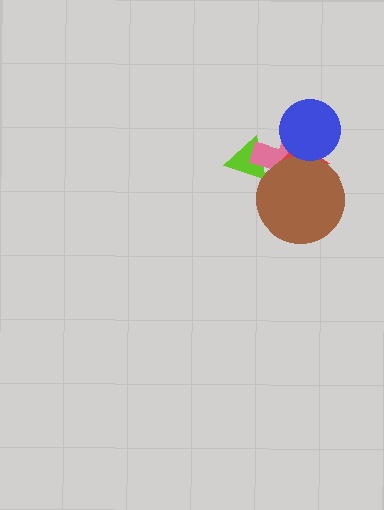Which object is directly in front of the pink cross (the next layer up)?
The red star is directly in front of the pink cross.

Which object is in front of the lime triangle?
The pink cross is in front of the lime triangle.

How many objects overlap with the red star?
3 objects overlap with the red star.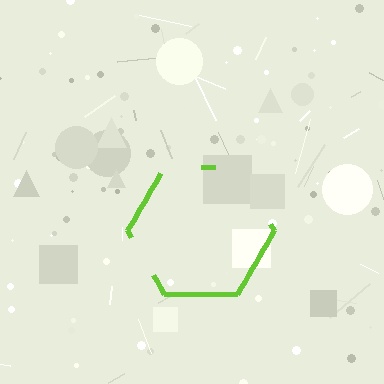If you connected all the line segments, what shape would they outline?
They would outline a hexagon.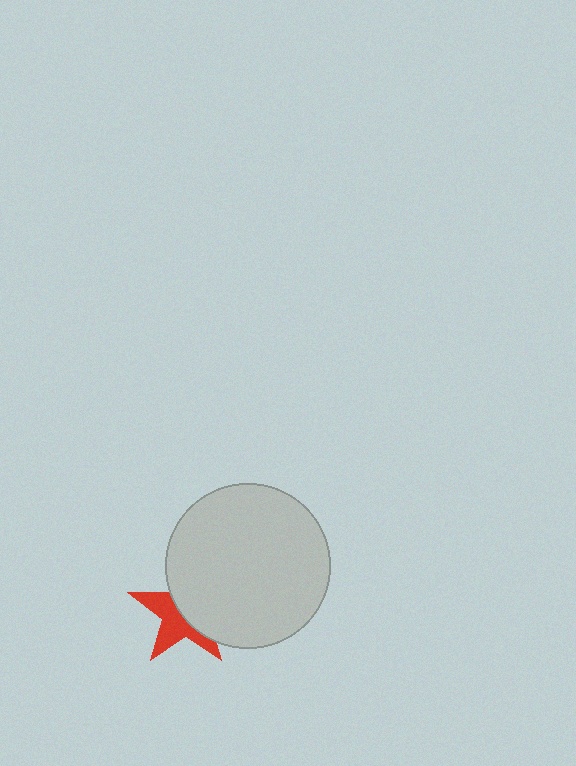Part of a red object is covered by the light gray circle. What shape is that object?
It is a star.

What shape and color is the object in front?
The object in front is a light gray circle.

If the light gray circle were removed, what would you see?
You would see the complete red star.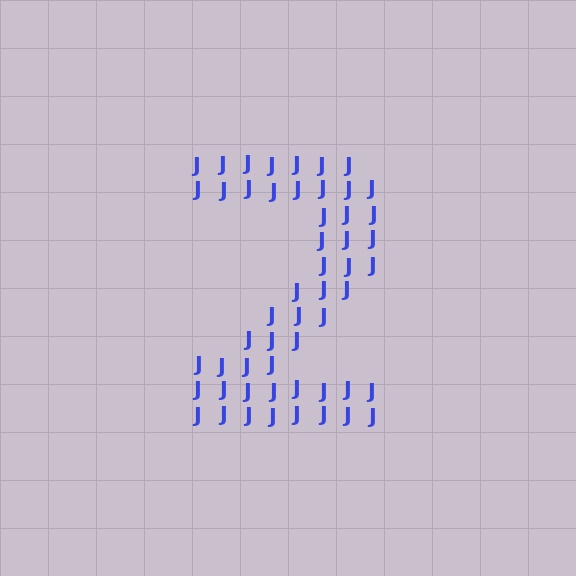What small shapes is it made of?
It is made of small letter J's.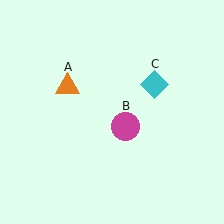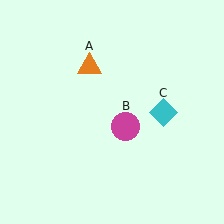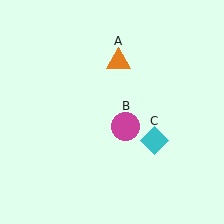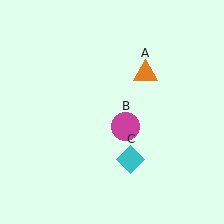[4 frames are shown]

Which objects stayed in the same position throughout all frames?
Magenta circle (object B) remained stationary.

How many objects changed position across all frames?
2 objects changed position: orange triangle (object A), cyan diamond (object C).